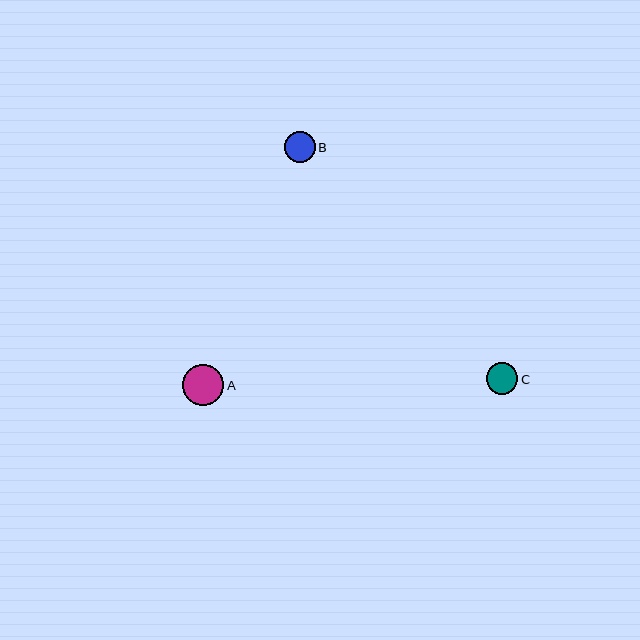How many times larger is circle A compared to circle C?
Circle A is approximately 1.3 times the size of circle C.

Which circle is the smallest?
Circle B is the smallest with a size of approximately 31 pixels.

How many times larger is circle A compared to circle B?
Circle A is approximately 1.4 times the size of circle B.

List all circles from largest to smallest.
From largest to smallest: A, C, B.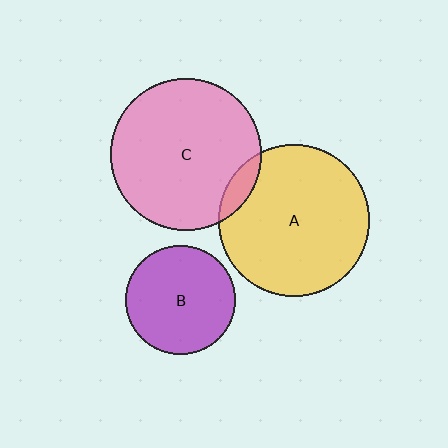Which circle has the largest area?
Circle A (yellow).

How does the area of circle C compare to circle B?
Approximately 1.9 times.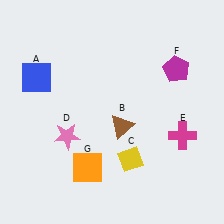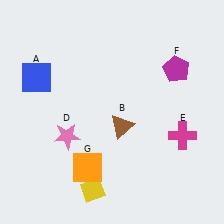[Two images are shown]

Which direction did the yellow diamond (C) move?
The yellow diamond (C) moved left.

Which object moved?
The yellow diamond (C) moved left.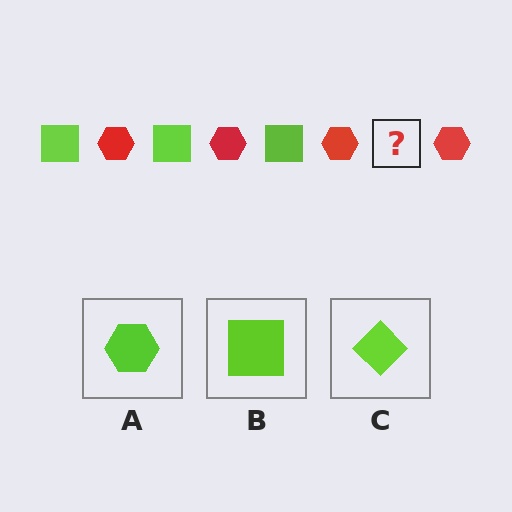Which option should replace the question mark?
Option B.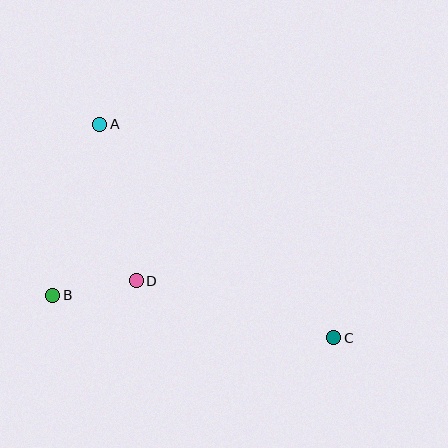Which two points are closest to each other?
Points B and D are closest to each other.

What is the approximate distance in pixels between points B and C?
The distance between B and C is approximately 284 pixels.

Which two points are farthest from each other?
Points A and C are farthest from each other.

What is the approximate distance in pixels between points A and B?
The distance between A and B is approximately 177 pixels.